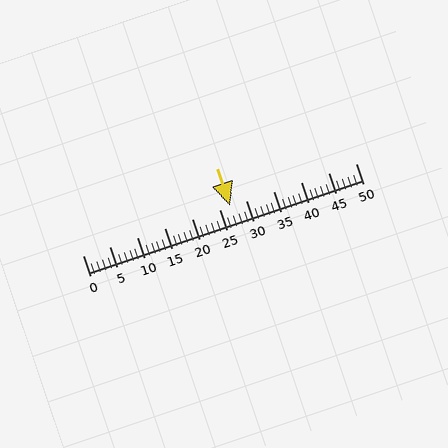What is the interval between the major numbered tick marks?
The major tick marks are spaced 5 units apart.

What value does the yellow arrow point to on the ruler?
The yellow arrow points to approximately 27.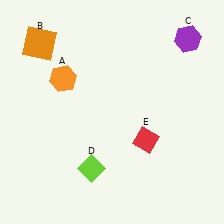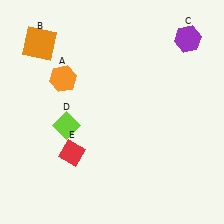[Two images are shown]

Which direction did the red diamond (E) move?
The red diamond (E) moved left.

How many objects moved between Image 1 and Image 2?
2 objects moved between the two images.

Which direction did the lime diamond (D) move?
The lime diamond (D) moved up.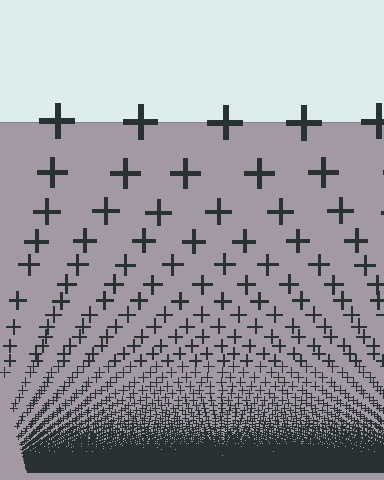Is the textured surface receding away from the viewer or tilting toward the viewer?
The surface appears to tilt toward the viewer. Texture elements get larger and sparser toward the top.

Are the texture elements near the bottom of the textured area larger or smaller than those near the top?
Smaller. The gradient is inverted — elements near the bottom are smaller and denser.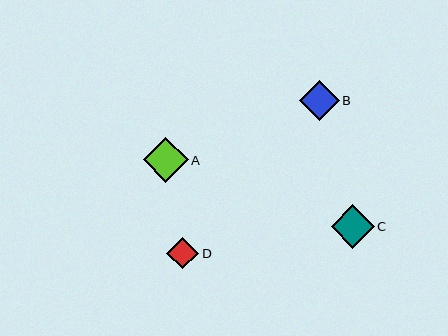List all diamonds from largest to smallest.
From largest to smallest: A, C, B, D.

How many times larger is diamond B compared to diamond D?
Diamond B is approximately 1.3 times the size of diamond D.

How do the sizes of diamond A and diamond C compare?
Diamond A and diamond C are approximately the same size.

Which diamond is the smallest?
Diamond D is the smallest with a size of approximately 32 pixels.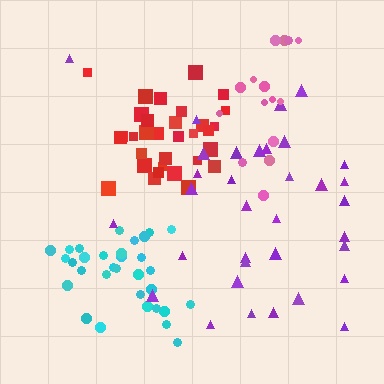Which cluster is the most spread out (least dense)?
Purple.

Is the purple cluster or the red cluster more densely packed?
Red.